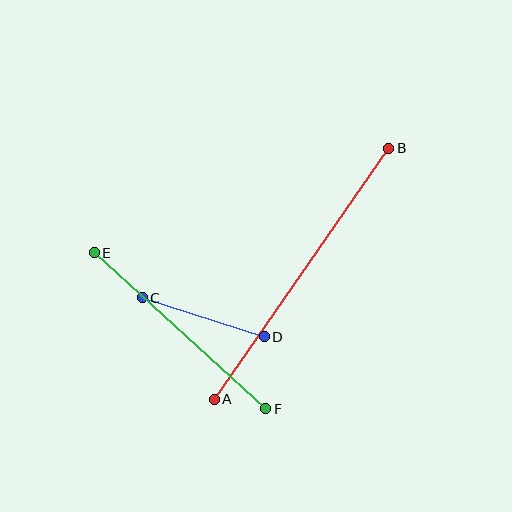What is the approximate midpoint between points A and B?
The midpoint is at approximately (302, 274) pixels.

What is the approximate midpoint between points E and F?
The midpoint is at approximately (180, 331) pixels.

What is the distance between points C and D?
The distance is approximately 128 pixels.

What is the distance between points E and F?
The distance is approximately 232 pixels.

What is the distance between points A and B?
The distance is approximately 306 pixels.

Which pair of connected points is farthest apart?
Points A and B are farthest apart.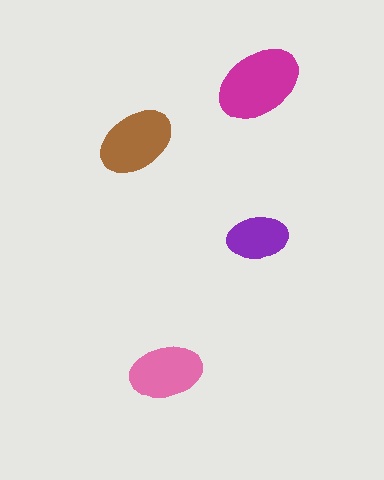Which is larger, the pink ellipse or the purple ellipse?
The pink one.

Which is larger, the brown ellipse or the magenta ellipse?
The magenta one.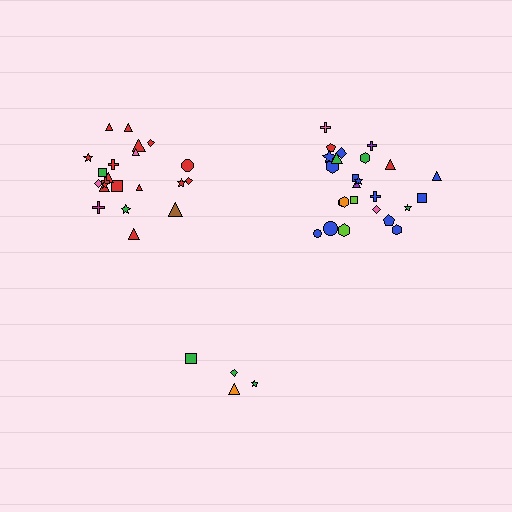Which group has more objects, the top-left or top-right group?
The top-right group.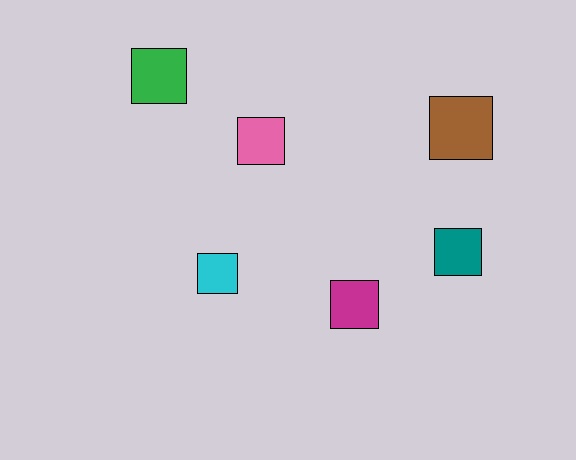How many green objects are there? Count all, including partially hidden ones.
There is 1 green object.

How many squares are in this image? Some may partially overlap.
There are 6 squares.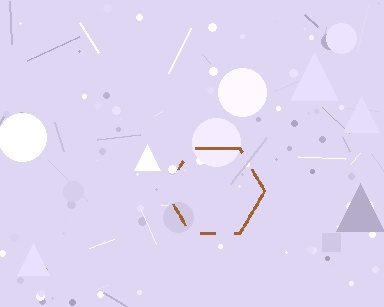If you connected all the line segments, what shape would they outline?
They would outline a hexagon.